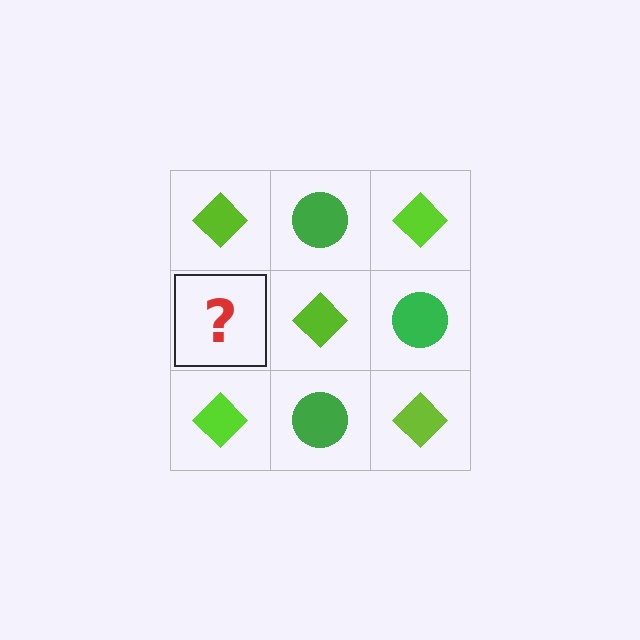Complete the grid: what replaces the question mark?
The question mark should be replaced with a green circle.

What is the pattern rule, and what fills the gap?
The rule is that it alternates lime diamond and green circle in a checkerboard pattern. The gap should be filled with a green circle.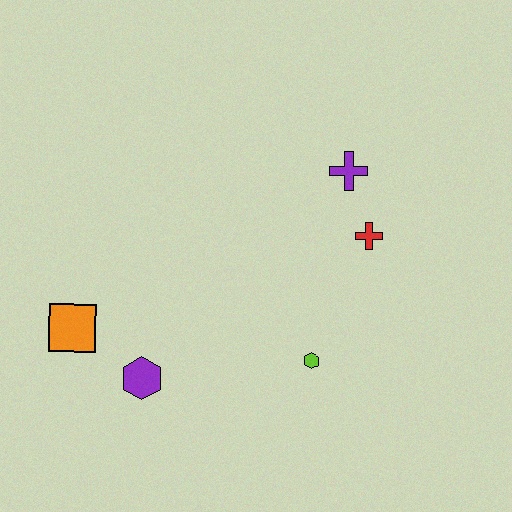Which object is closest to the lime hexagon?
The red cross is closest to the lime hexagon.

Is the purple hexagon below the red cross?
Yes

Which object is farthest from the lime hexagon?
The orange square is farthest from the lime hexagon.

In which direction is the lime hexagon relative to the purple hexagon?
The lime hexagon is to the right of the purple hexagon.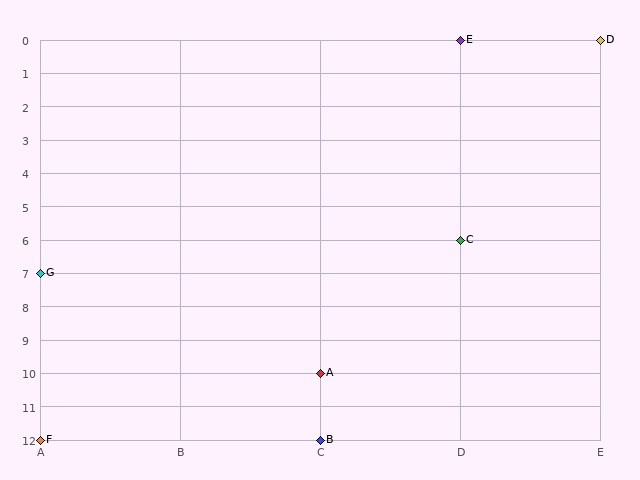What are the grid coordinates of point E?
Point E is at grid coordinates (D, 0).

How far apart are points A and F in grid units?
Points A and F are 2 columns and 2 rows apart (about 2.8 grid units diagonally).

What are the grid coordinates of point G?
Point G is at grid coordinates (A, 7).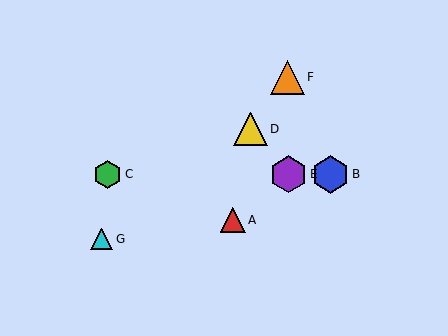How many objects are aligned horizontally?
3 objects (B, C, E) are aligned horizontally.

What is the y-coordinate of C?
Object C is at y≈174.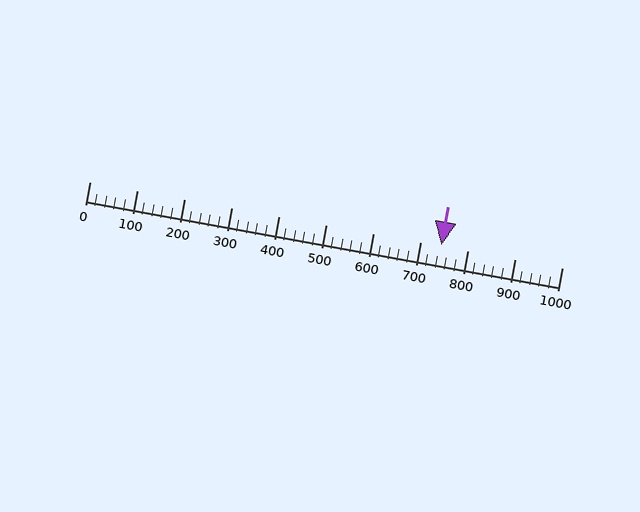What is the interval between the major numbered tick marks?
The major tick marks are spaced 100 units apart.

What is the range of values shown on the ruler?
The ruler shows values from 0 to 1000.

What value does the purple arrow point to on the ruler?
The purple arrow points to approximately 746.